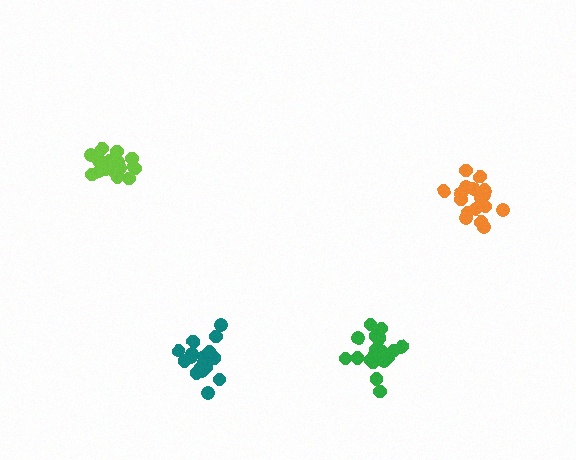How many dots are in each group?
Group 1: 18 dots, Group 2: 18 dots, Group 3: 18 dots, Group 4: 18 dots (72 total).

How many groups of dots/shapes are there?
There are 4 groups.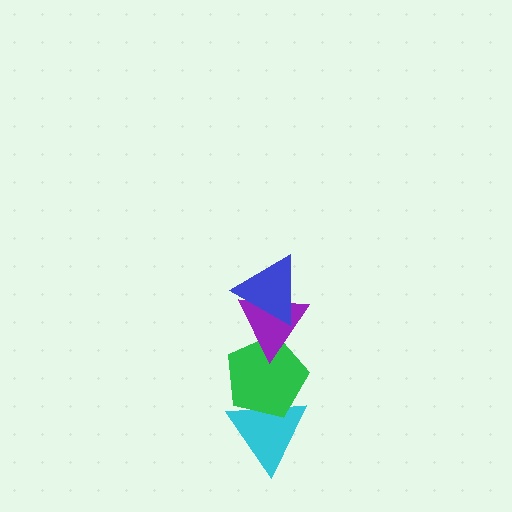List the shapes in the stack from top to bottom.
From top to bottom: the blue triangle, the purple triangle, the green pentagon, the cyan triangle.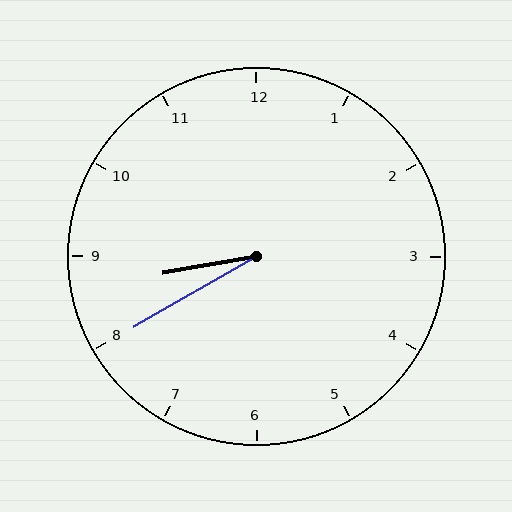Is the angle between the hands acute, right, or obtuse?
It is acute.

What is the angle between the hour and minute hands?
Approximately 20 degrees.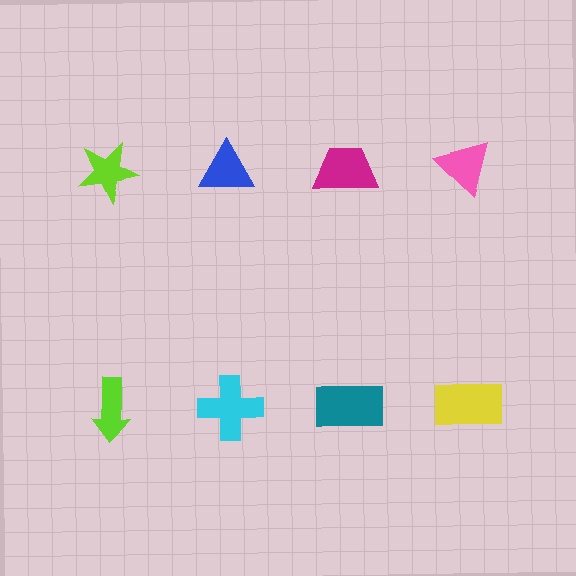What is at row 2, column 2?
A cyan cross.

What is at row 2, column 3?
A teal rectangle.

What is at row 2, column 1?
A lime arrow.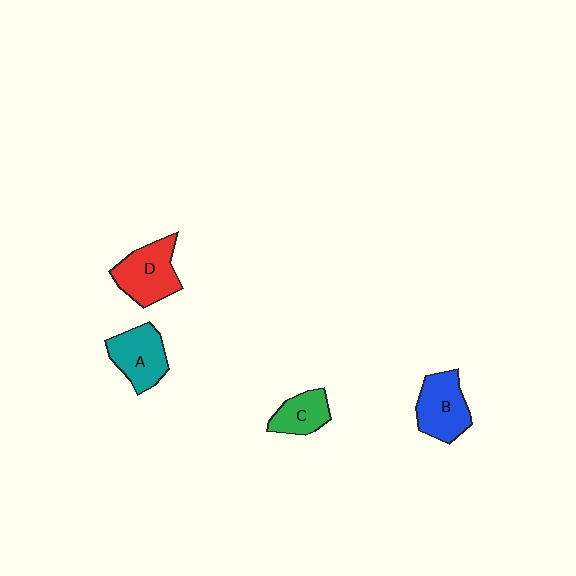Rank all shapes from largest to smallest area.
From largest to smallest: D (red), B (blue), A (teal), C (green).